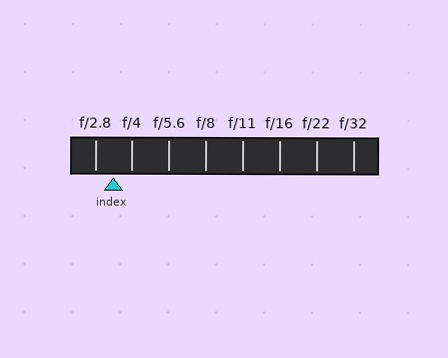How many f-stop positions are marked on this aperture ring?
There are 8 f-stop positions marked.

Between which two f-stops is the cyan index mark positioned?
The index mark is between f/2.8 and f/4.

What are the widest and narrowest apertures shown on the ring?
The widest aperture shown is f/2.8 and the narrowest is f/32.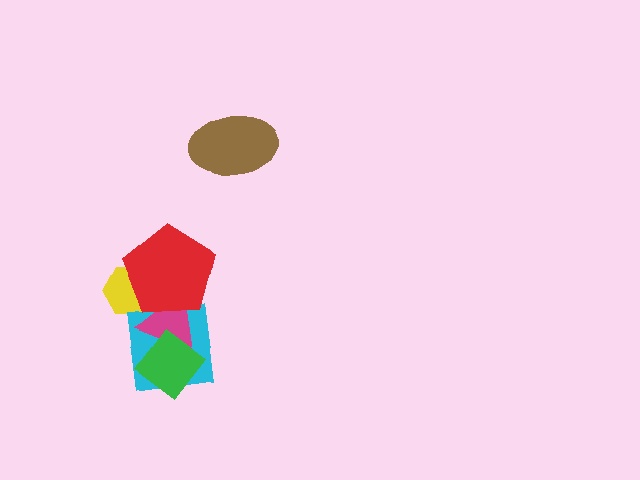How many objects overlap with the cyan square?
3 objects overlap with the cyan square.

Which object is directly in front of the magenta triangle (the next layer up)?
The green diamond is directly in front of the magenta triangle.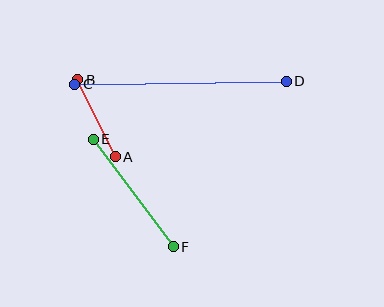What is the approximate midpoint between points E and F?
The midpoint is at approximately (133, 193) pixels.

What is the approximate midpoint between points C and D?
The midpoint is at approximately (180, 83) pixels.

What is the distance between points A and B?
The distance is approximately 86 pixels.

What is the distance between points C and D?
The distance is approximately 211 pixels.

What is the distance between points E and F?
The distance is approximately 134 pixels.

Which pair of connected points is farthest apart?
Points C and D are farthest apart.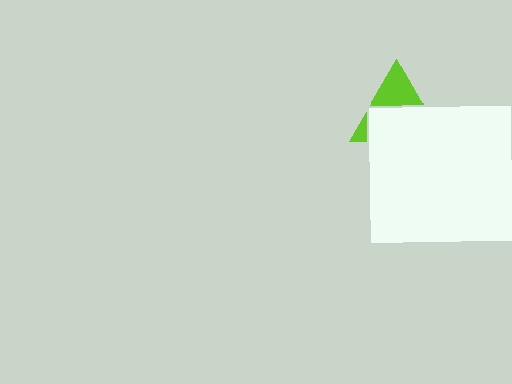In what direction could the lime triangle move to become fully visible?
The lime triangle could move up. That would shift it out from behind the white rectangle entirely.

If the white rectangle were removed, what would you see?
You would see the complete lime triangle.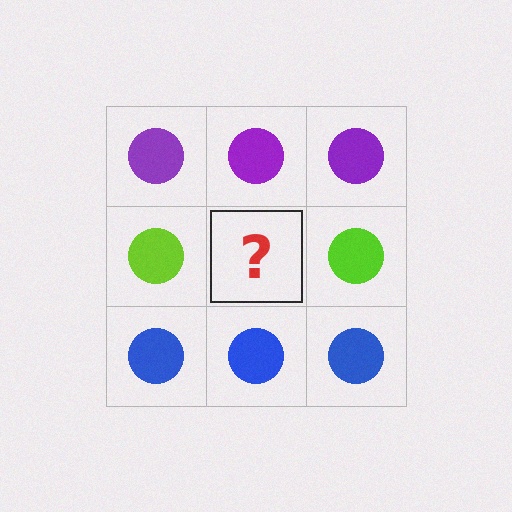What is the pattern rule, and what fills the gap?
The rule is that each row has a consistent color. The gap should be filled with a lime circle.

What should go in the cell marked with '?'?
The missing cell should contain a lime circle.